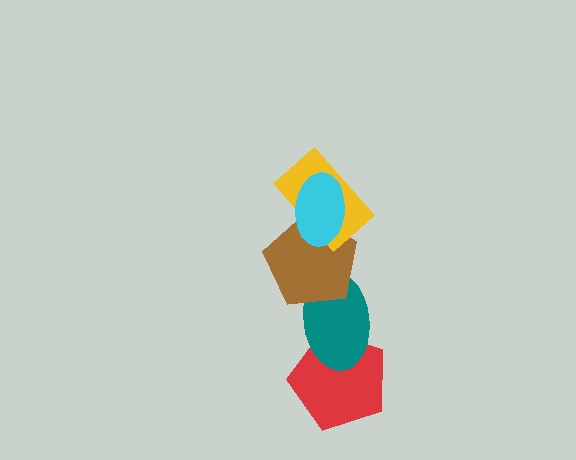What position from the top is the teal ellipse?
The teal ellipse is 4th from the top.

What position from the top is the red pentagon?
The red pentagon is 5th from the top.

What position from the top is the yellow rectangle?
The yellow rectangle is 2nd from the top.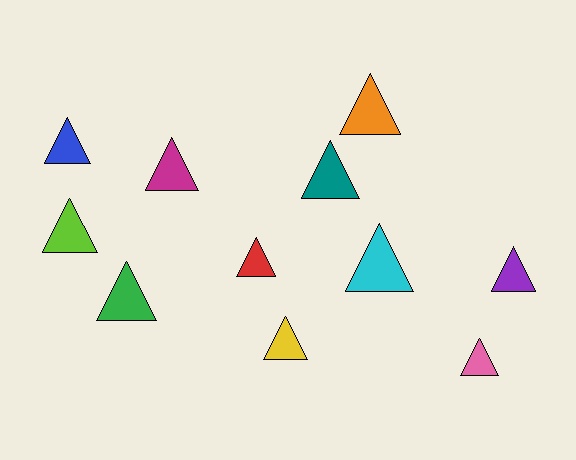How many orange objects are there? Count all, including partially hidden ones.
There is 1 orange object.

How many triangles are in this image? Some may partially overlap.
There are 11 triangles.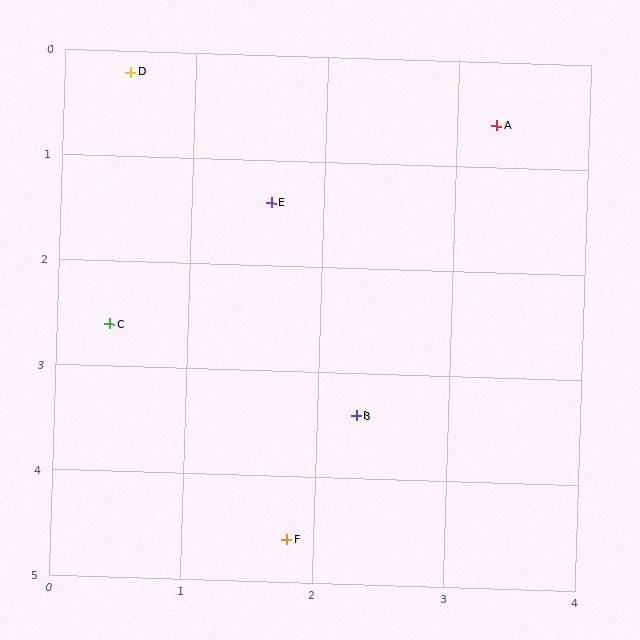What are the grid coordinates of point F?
Point F is at approximately (1.8, 4.6).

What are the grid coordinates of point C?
Point C is at approximately (0.4, 2.6).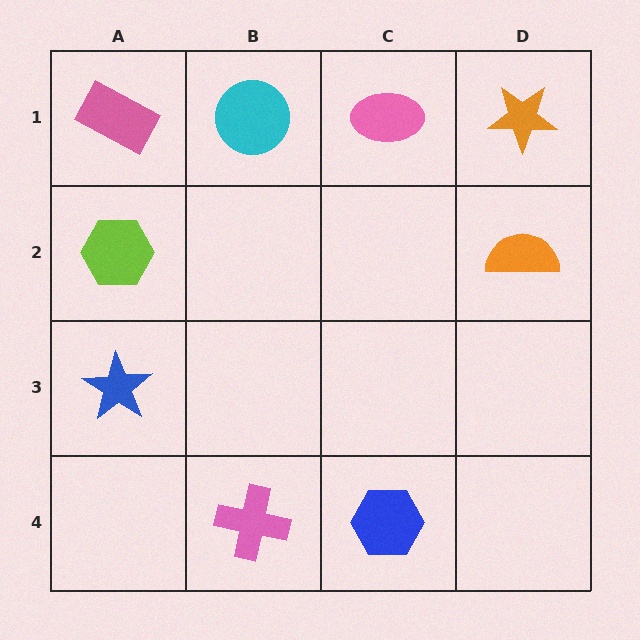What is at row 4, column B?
A pink cross.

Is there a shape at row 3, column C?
No, that cell is empty.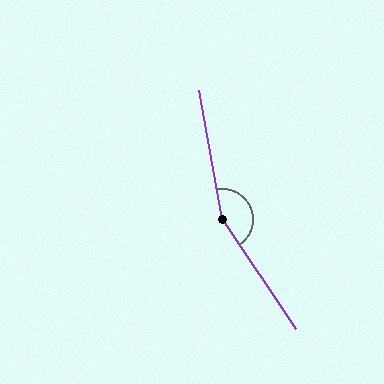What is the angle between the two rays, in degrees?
Approximately 156 degrees.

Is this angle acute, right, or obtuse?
It is obtuse.